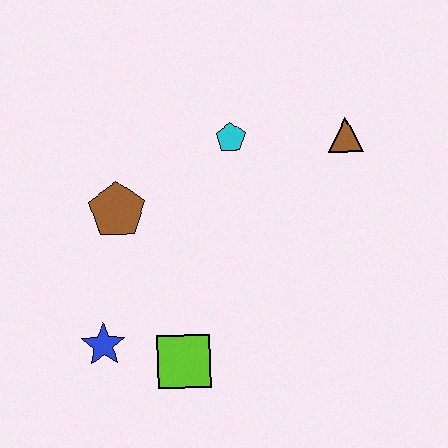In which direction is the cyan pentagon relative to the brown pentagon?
The cyan pentagon is to the right of the brown pentagon.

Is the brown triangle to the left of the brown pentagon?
No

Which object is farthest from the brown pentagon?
The brown triangle is farthest from the brown pentagon.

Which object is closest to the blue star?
The lime square is closest to the blue star.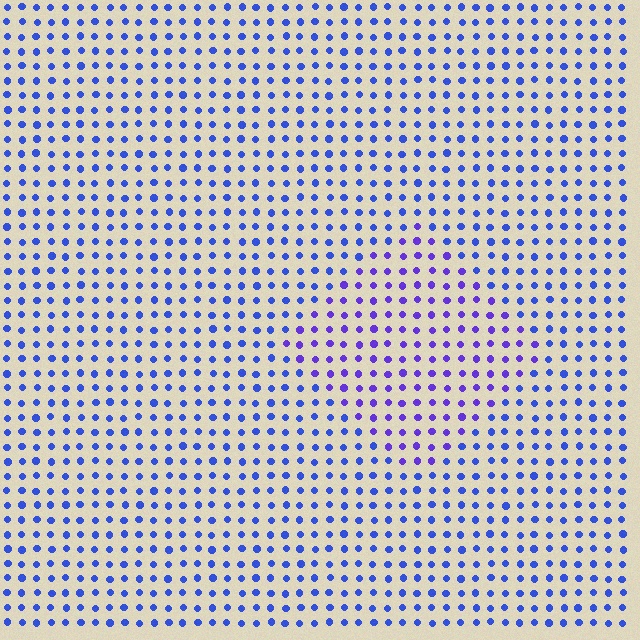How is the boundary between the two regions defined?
The boundary is defined purely by a slight shift in hue (about 29 degrees). Spacing, size, and orientation are identical on both sides.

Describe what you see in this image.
The image is filled with small blue elements in a uniform arrangement. A diamond-shaped region is visible where the elements are tinted to a slightly different hue, forming a subtle color boundary.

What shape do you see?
I see a diamond.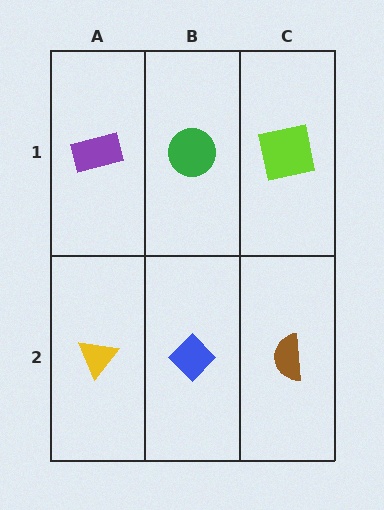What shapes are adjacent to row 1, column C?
A brown semicircle (row 2, column C), a green circle (row 1, column B).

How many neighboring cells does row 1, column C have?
2.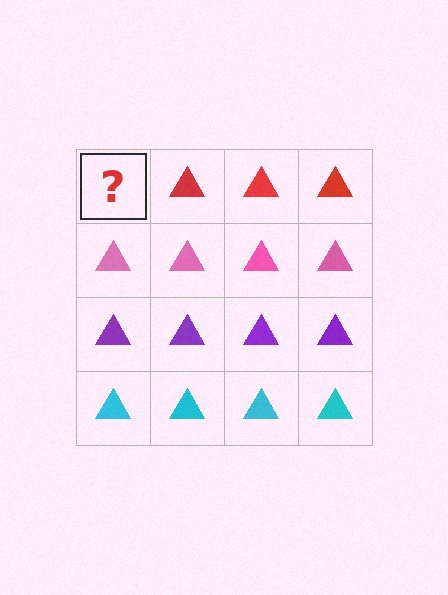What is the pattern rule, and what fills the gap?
The rule is that each row has a consistent color. The gap should be filled with a red triangle.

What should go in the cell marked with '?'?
The missing cell should contain a red triangle.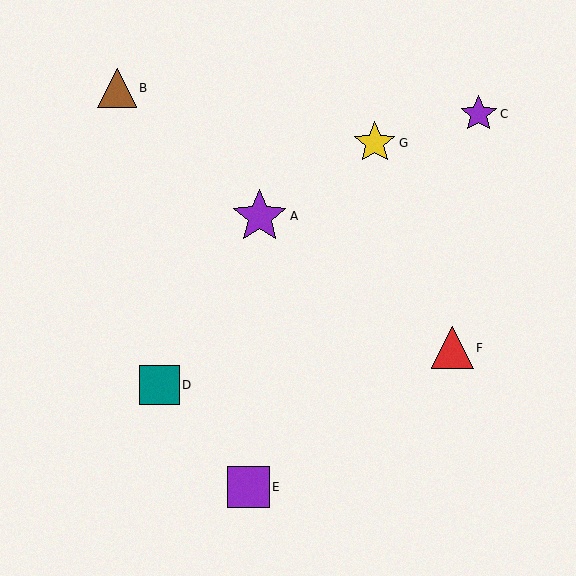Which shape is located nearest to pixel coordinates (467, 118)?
The purple star (labeled C) at (479, 114) is nearest to that location.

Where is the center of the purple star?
The center of the purple star is at (260, 216).